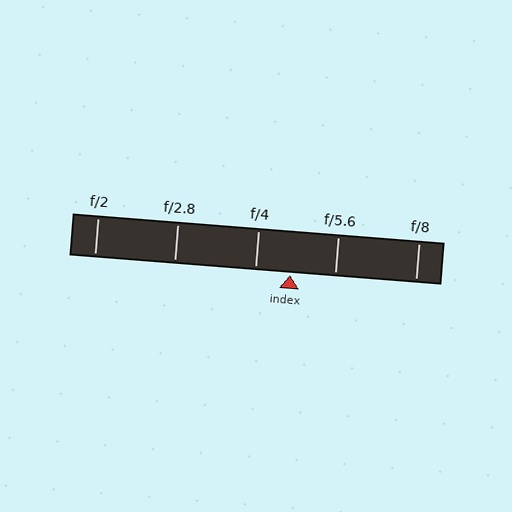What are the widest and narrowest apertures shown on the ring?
The widest aperture shown is f/2 and the narrowest is f/8.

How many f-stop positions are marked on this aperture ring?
There are 5 f-stop positions marked.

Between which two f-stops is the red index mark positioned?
The index mark is between f/4 and f/5.6.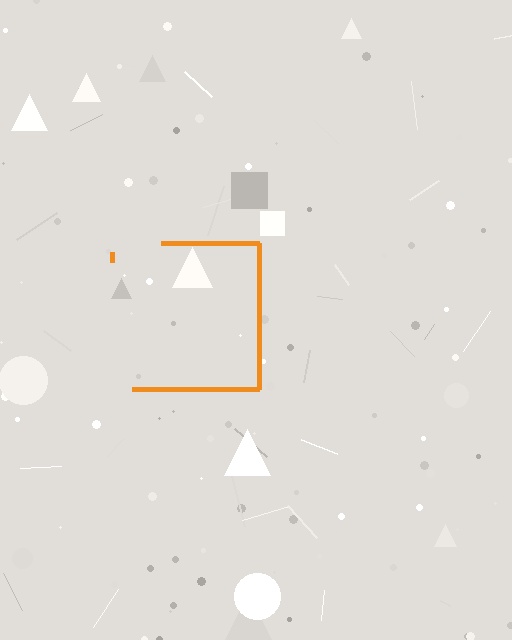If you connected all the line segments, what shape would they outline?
They would outline a square.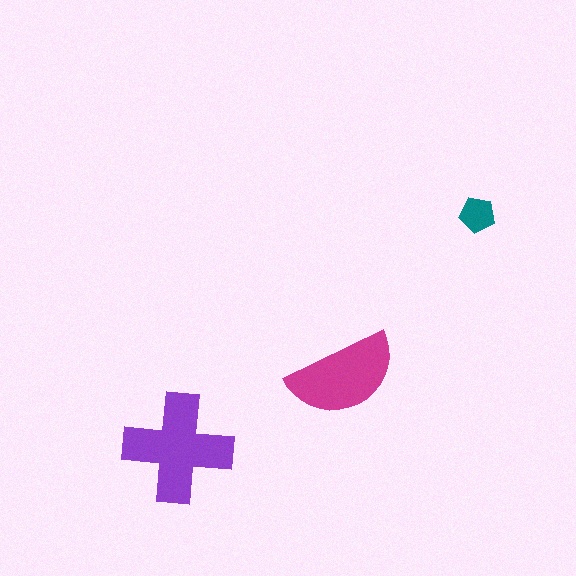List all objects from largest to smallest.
The purple cross, the magenta semicircle, the teal pentagon.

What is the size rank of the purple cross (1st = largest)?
1st.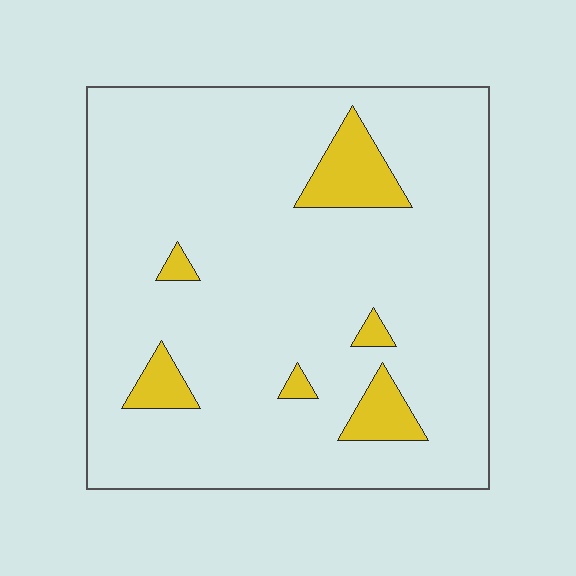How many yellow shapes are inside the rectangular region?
6.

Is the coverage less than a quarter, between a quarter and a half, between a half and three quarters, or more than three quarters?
Less than a quarter.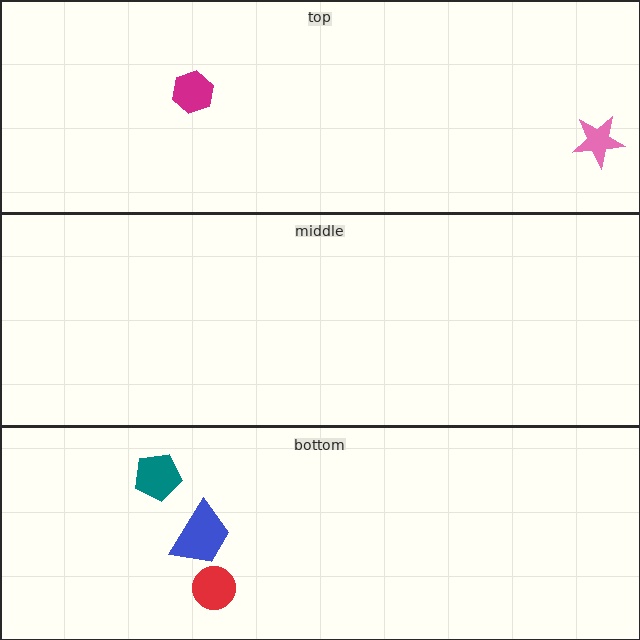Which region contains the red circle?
The bottom region.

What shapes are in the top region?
The magenta hexagon, the pink star.